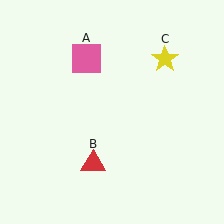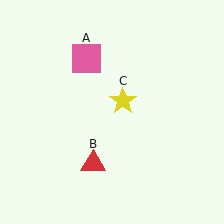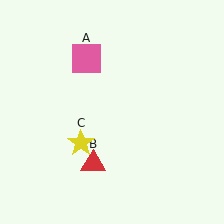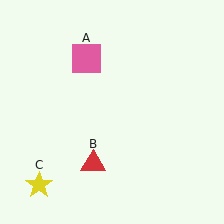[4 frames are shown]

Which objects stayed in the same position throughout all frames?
Pink square (object A) and red triangle (object B) remained stationary.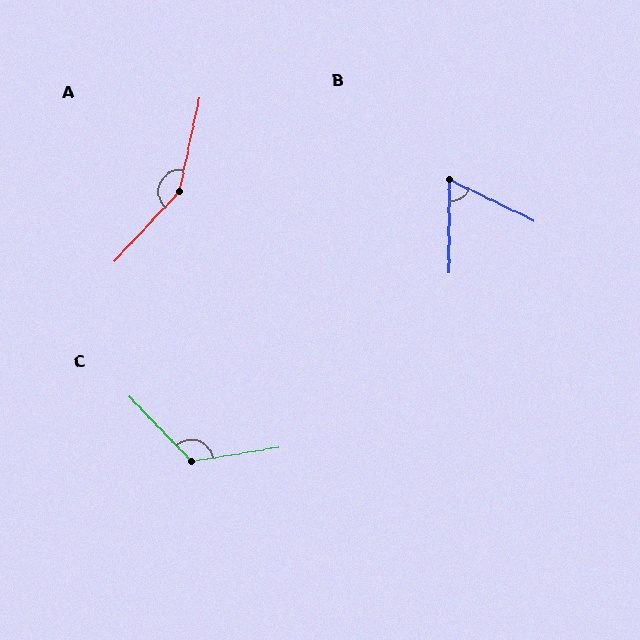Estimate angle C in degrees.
Approximately 125 degrees.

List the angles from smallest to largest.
B (64°), C (125°), A (149°).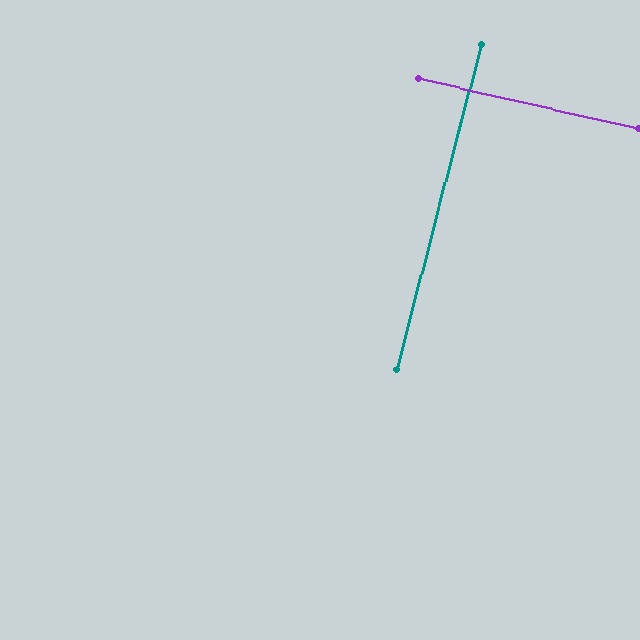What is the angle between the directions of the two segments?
Approximately 88 degrees.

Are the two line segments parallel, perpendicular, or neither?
Perpendicular — they meet at approximately 88°.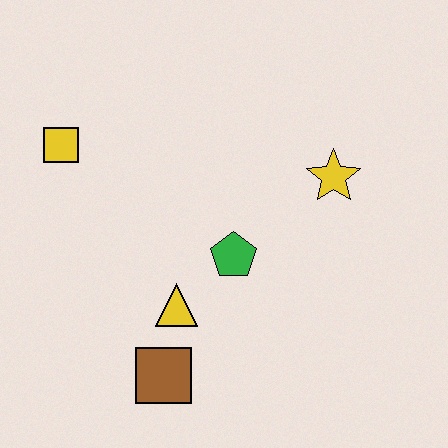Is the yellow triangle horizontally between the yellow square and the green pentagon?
Yes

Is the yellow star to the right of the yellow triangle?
Yes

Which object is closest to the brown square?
The yellow triangle is closest to the brown square.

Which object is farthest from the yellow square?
The yellow star is farthest from the yellow square.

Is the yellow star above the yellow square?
No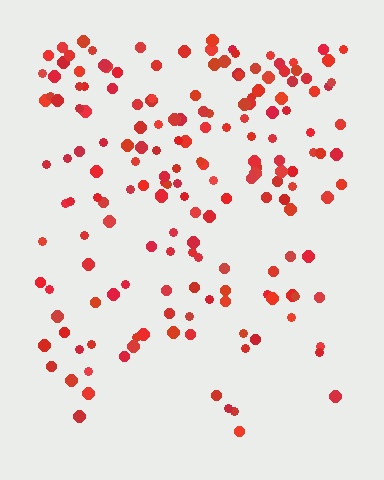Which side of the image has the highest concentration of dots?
The top.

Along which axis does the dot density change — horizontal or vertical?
Vertical.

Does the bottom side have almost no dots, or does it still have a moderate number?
Still a moderate number, just noticeably fewer than the top.